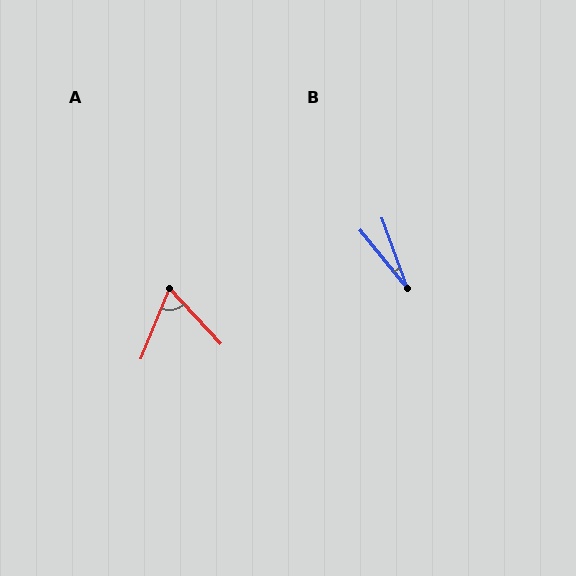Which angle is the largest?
A, at approximately 65 degrees.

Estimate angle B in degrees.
Approximately 19 degrees.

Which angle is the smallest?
B, at approximately 19 degrees.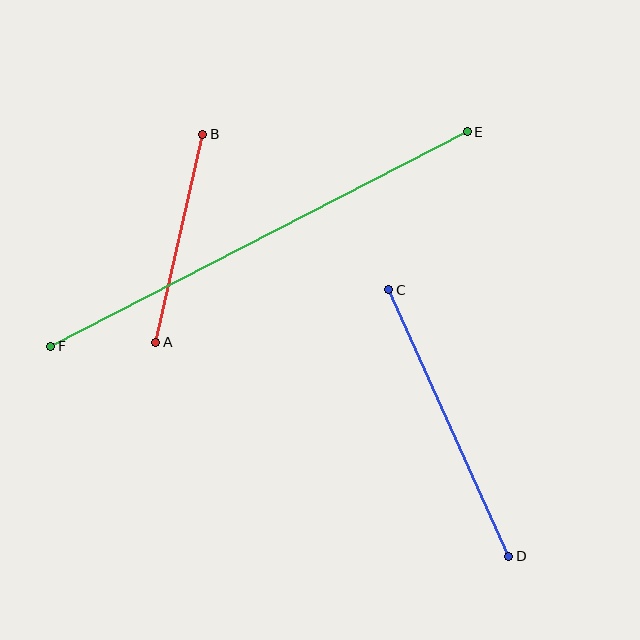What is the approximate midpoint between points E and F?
The midpoint is at approximately (259, 239) pixels.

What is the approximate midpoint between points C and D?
The midpoint is at approximately (449, 423) pixels.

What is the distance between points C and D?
The distance is approximately 292 pixels.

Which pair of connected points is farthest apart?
Points E and F are farthest apart.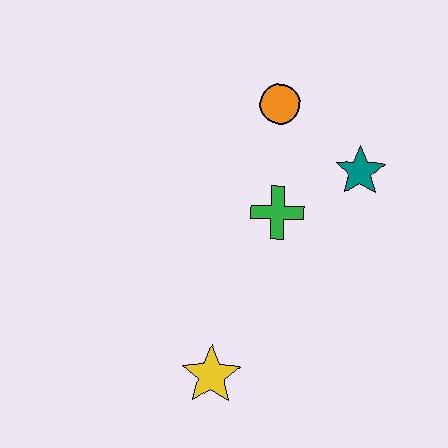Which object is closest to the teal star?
The green cross is closest to the teal star.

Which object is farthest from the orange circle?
The yellow star is farthest from the orange circle.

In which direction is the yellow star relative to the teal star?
The yellow star is below the teal star.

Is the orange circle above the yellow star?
Yes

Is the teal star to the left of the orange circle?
No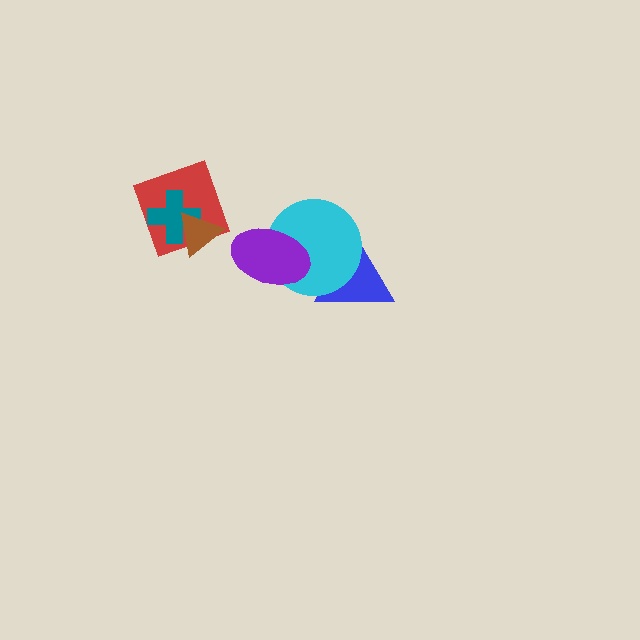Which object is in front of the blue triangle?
The cyan circle is in front of the blue triangle.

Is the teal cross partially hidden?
Yes, it is partially covered by another shape.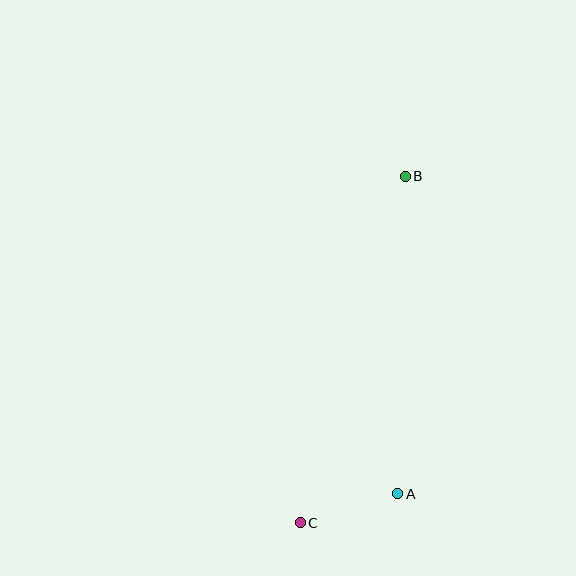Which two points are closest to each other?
Points A and C are closest to each other.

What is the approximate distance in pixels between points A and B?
The distance between A and B is approximately 318 pixels.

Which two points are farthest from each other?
Points B and C are farthest from each other.